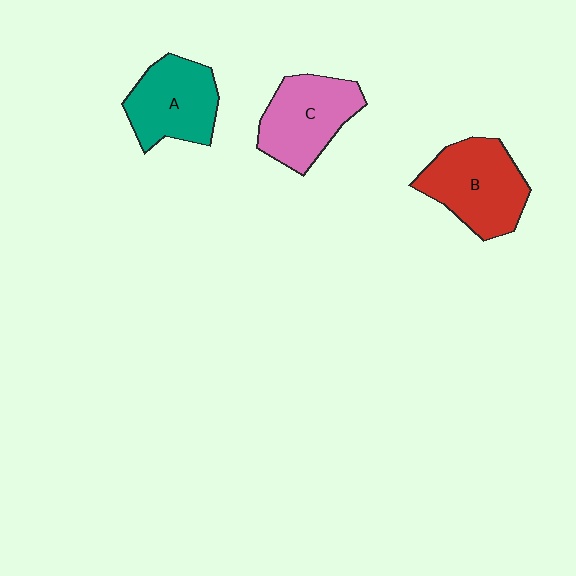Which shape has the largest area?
Shape B (red).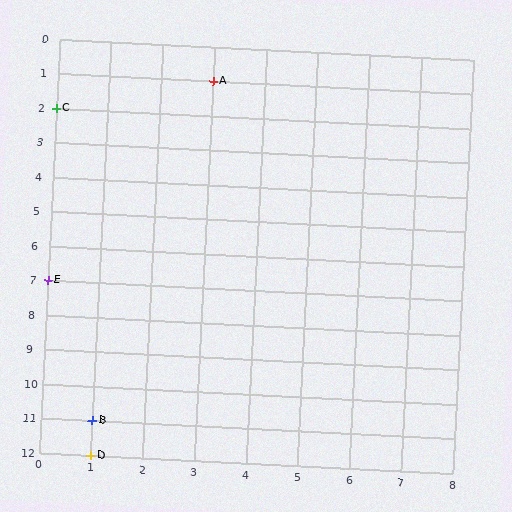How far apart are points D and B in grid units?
Points D and B are 1 row apart.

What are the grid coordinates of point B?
Point B is at grid coordinates (1, 11).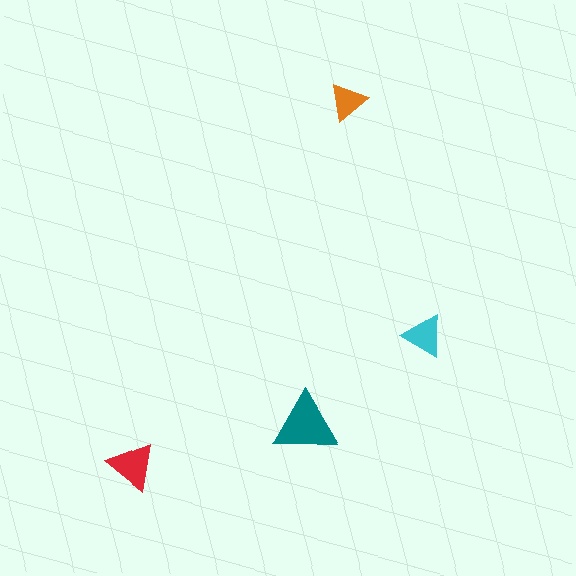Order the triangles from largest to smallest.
the teal one, the red one, the cyan one, the orange one.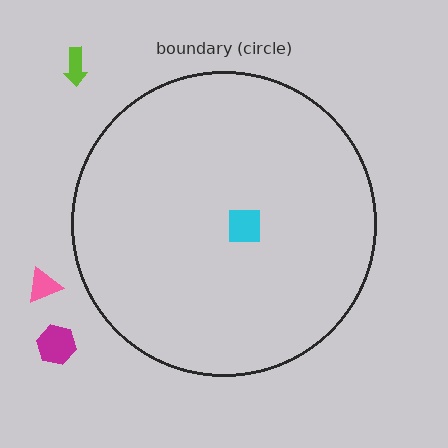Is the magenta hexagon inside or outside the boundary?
Outside.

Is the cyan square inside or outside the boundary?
Inside.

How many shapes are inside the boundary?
1 inside, 3 outside.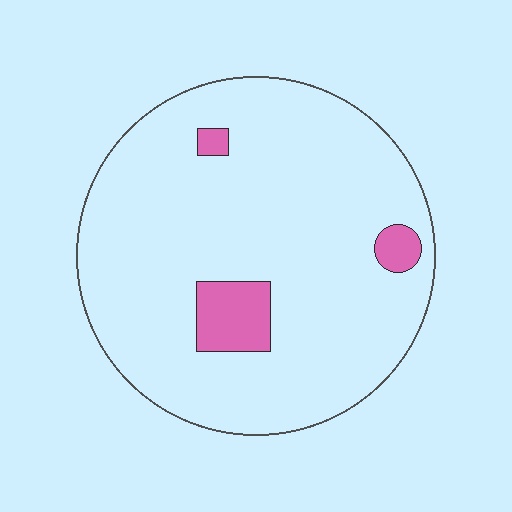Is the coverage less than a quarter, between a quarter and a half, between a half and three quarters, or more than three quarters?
Less than a quarter.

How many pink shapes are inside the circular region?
3.